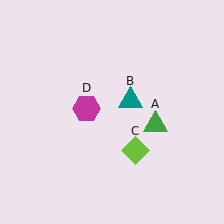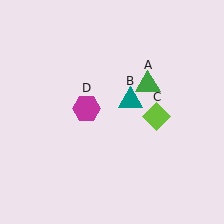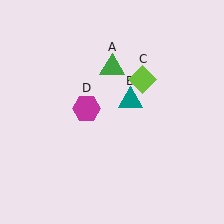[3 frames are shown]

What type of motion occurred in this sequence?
The green triangle (object A), lime diamond (object C) rotated counterclockwise around the center of the scene.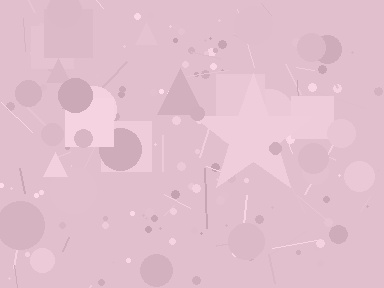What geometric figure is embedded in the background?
A star is embedded in the background.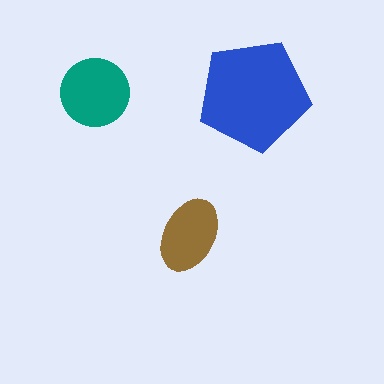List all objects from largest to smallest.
The blue pentagon, the teal circle, the brown ellipse.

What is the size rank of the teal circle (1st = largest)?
2nd.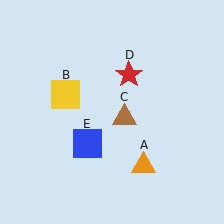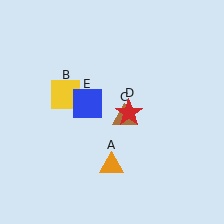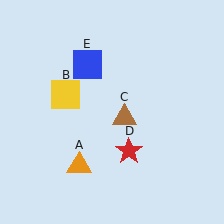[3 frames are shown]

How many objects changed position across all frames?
3 objects changed position: orange triangle (object A), red star (object D), blue square (object E).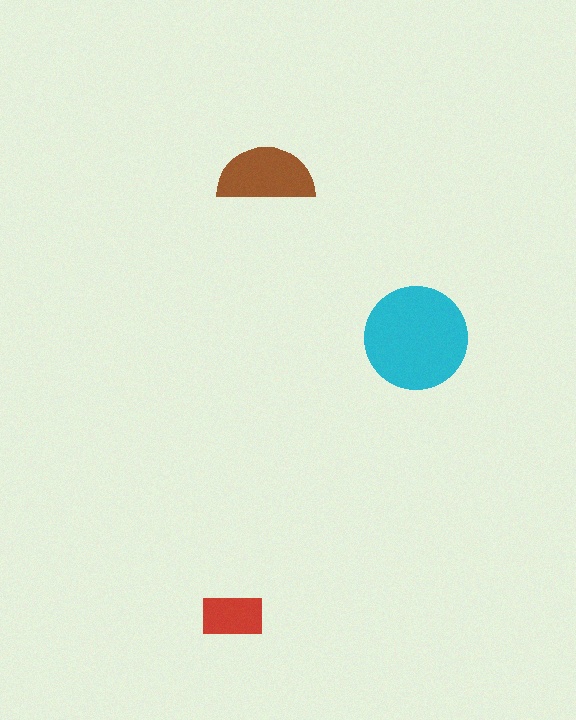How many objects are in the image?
There are 3 objects in the image.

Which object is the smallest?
The red rectangle.